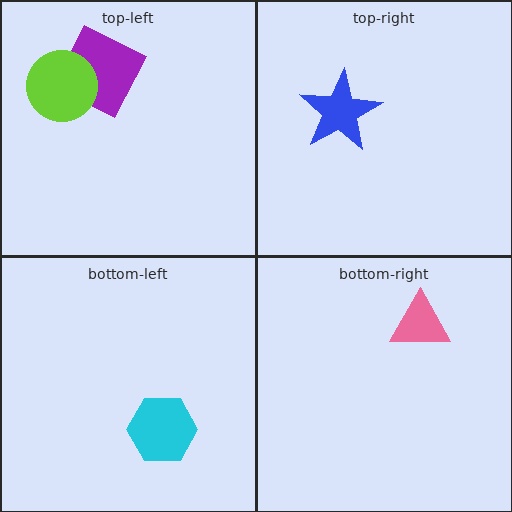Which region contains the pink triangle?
The bottom-right region.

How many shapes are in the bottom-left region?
1.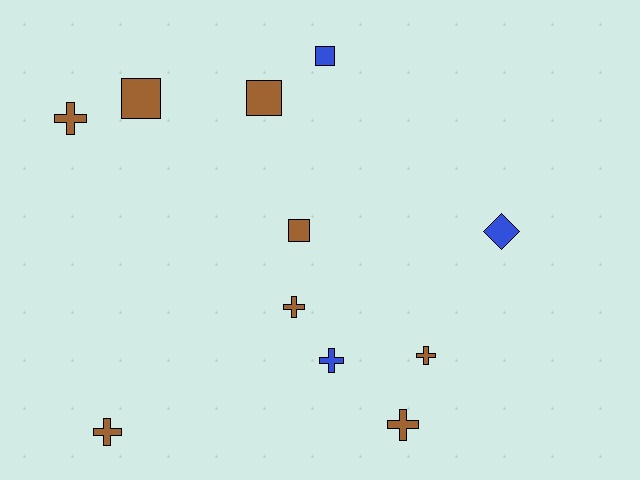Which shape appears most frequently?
Cross, with 6 objects.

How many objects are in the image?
There are 11 objects.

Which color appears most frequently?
Brown, with 8 objects.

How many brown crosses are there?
There are 5 brown crosses.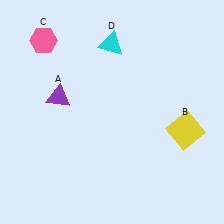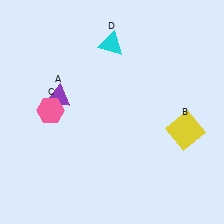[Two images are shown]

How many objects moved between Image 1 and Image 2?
1 object moved between the two images.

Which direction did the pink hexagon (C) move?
The pink hexagon (C) moved down.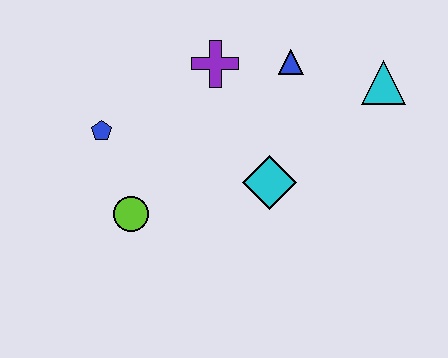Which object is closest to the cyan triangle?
The blue triangle is closest to the cyan triangle.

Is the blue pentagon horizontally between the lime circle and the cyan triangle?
No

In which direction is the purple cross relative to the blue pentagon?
The purple cross is to the right of the blue pentagon.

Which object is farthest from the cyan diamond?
The blue pentagon is farthest from the cyan diamond.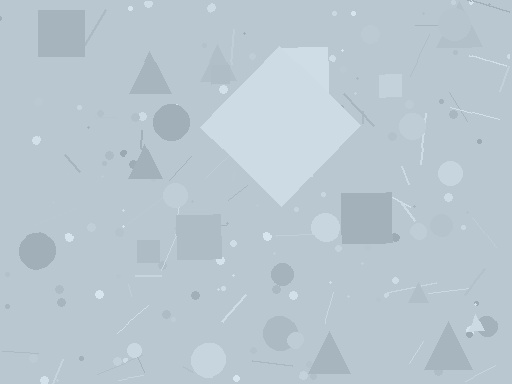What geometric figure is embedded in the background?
A diamond is embedded in the background.